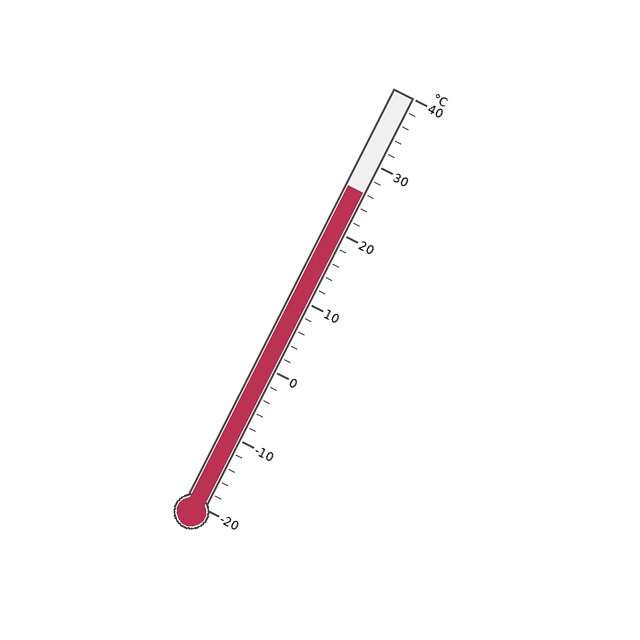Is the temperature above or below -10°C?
The temperature is above -10°C.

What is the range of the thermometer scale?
The thermometer scale ranges from -20°C to 40°C.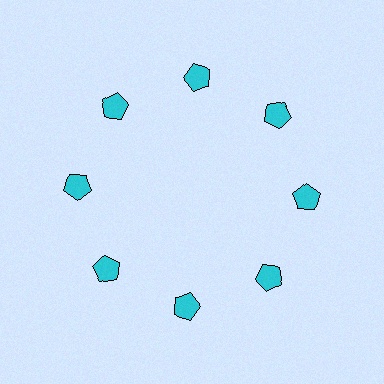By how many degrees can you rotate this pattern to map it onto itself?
The pattern maps onto itself every 45 degrees of rotation.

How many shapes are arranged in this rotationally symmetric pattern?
There are 8 shapes, arranged in 8 groups of 1.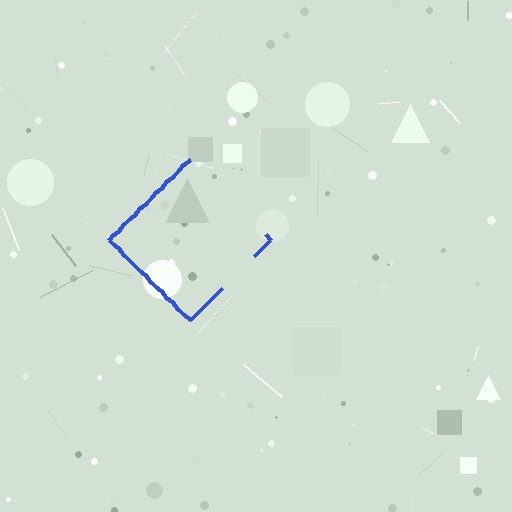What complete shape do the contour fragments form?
The contour fragments form a diamond.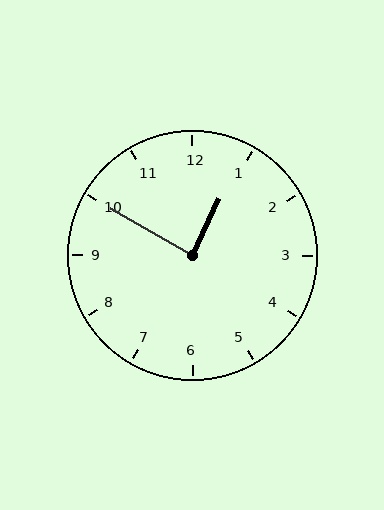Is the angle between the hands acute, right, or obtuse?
It is right.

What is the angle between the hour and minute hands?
Approximately 85 degrees.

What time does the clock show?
12:50.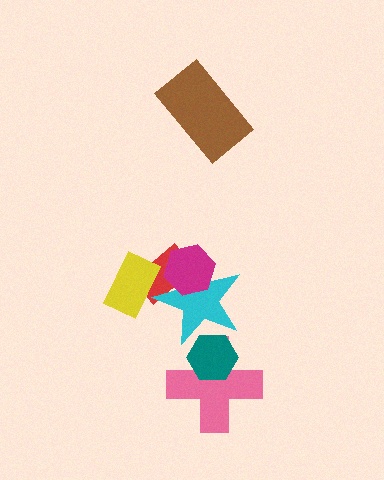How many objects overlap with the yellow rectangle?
2 objects overlap with the yellow rectangle.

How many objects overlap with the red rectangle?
3 objects overlap with the red rectangle.